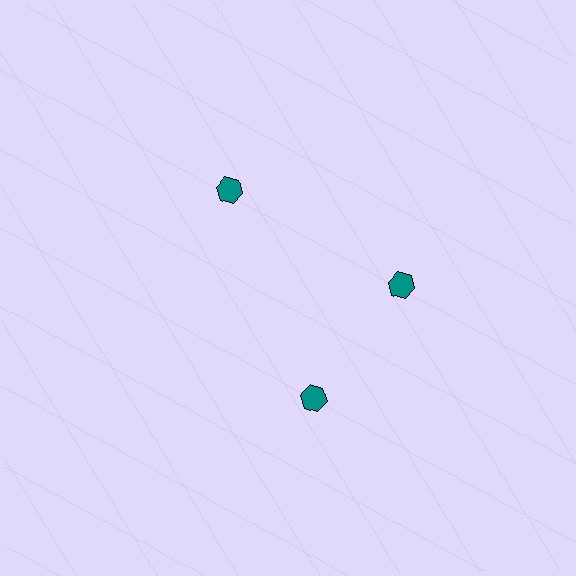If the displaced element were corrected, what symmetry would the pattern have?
It would have 3-fold rotational symmetry — the pattern would map onto itself every 120 degrees.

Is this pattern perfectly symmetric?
No. The 3 teal hexagons are arranged in a ring, but one element near the 7 o'clock position is rotated out of alignment along the ring, breaking the 3-fold rotational symmetry.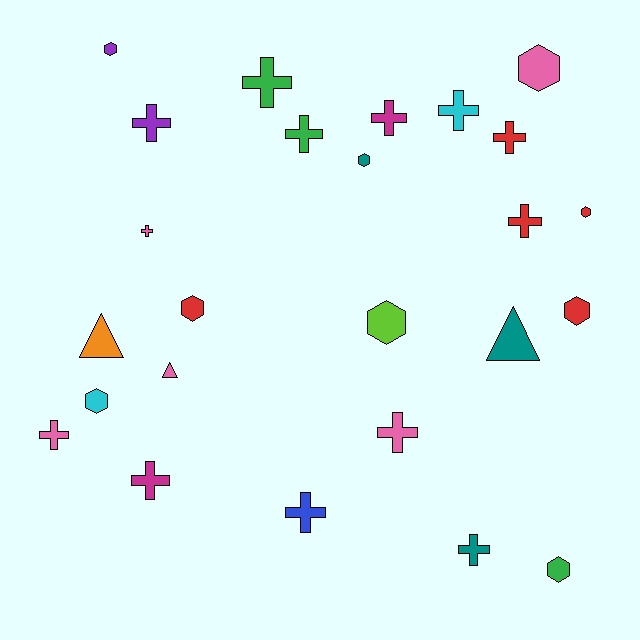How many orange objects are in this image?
There is 1 orange object.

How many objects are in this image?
There are 25 objects.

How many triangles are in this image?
There are 3 triangles.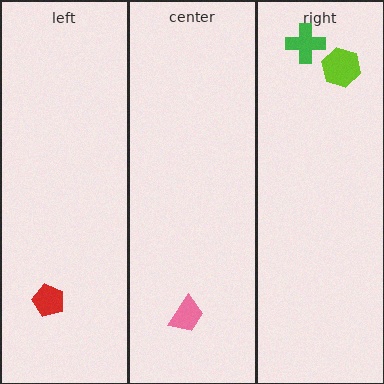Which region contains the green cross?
The right region.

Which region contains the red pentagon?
The left region.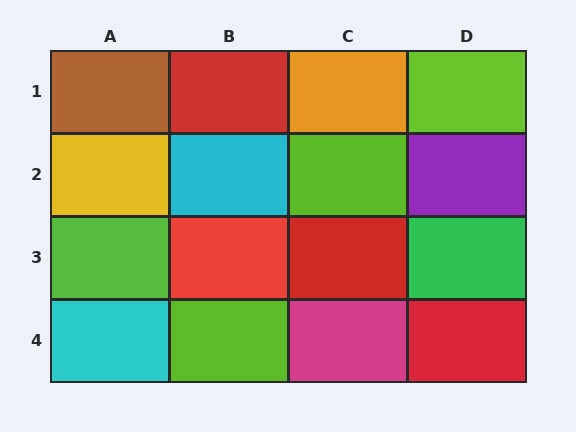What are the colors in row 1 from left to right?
Brown, red, orange, lime.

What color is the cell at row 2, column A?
Yellow.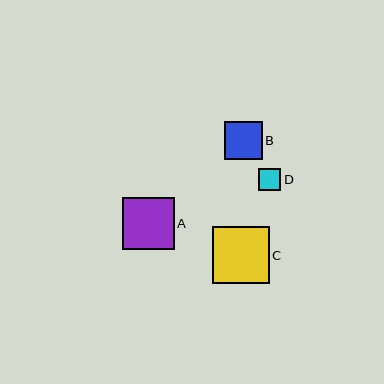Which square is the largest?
Square C is the largest with a size of approximately 57 pixels.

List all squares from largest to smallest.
From largest to smallest: C, A, B, D.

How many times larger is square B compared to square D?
Square B is approximately 1.7 times the size of square D.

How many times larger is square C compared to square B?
Square C is approximately 1.5 times the size of square B.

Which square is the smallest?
Square D is the smallest with a size of approximately 22 pixels.